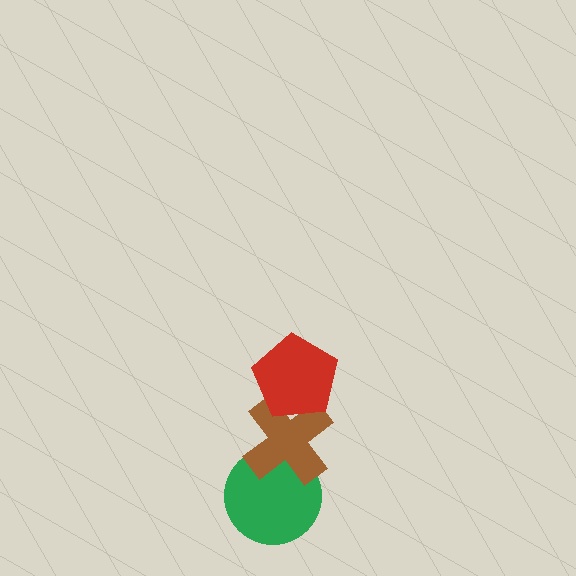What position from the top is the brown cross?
The brown cross is 2nd from the top.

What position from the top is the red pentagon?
The red pentagon is 1st from the top.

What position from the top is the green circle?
The green circle is 3rd from the top.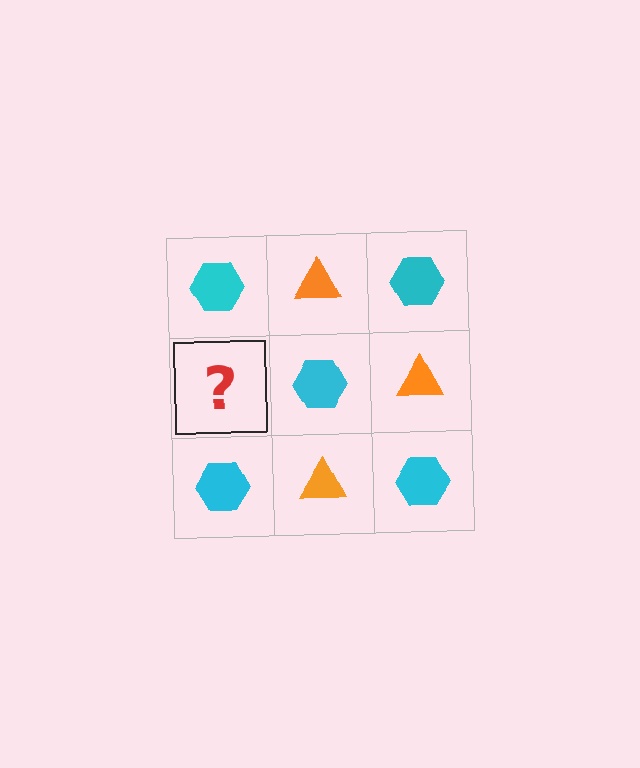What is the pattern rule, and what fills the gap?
The rule is that it alternates cyan hexagon and orange triangle in a checkerboard pattern. The gap should be filled with an orange triangle.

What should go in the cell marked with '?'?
The missing cell should contain an orange triangle.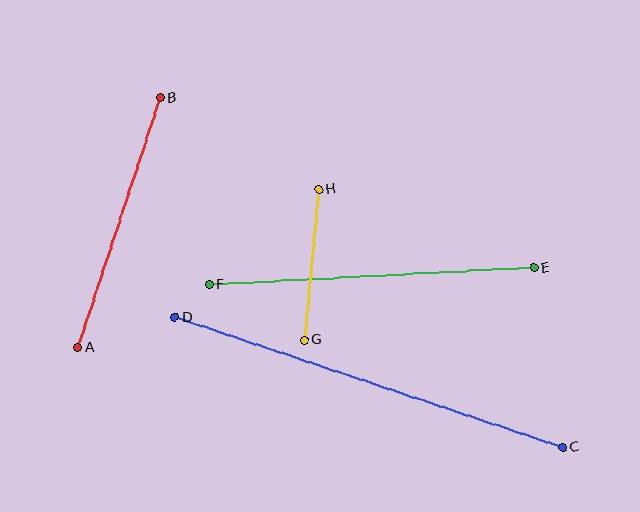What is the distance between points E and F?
The distance is approximately 325 pixels.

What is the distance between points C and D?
The distance is approximately 409 pixels.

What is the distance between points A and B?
The distance is approximately 263 pixels.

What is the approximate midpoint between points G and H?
The midpoint is at approximately (312, 265) pixels.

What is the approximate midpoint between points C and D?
The midpoint is at approximately (369, 382) pixels.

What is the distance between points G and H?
The distance is approximately 151 pixels.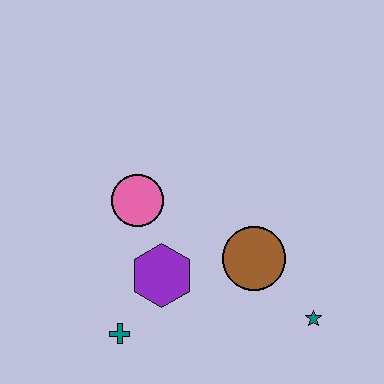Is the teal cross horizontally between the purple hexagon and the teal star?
No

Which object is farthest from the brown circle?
The teal cross is farthest from the brown circle.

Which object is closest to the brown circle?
The teal star is closest to the brown circle.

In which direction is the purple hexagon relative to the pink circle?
The purple hexagon is below the pink circle.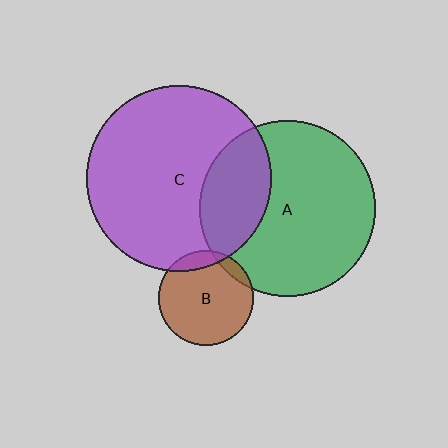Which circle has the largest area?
Circle C (purple).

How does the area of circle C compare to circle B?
Approximately 3.8 times.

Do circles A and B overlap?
Yes.